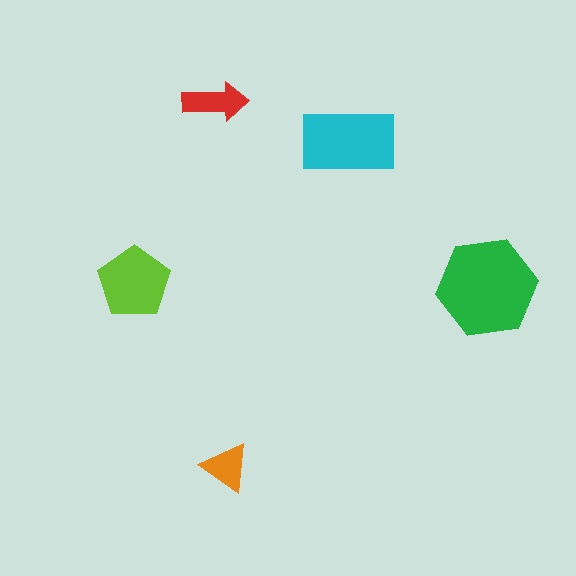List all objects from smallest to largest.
The orange triangle, the red arrow, the lime pentagon, the cyan rectangle, the green hexagon.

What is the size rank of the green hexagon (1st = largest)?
1st.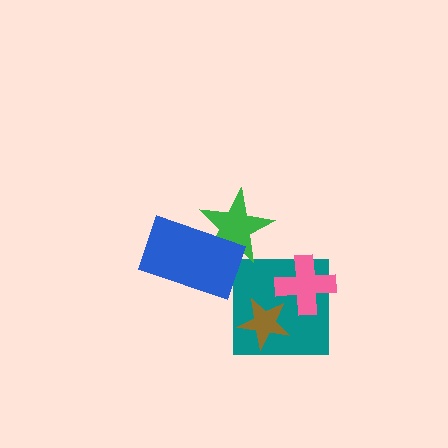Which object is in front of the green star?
The blue rectangle is in front of the green star.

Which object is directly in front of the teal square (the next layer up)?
The brown star is directly in front of the teal square.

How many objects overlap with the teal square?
2 objects overlap with the teal square.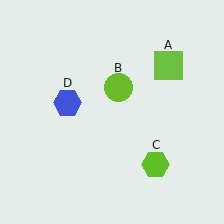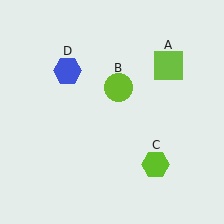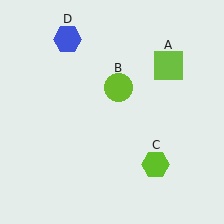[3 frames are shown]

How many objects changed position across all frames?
1 object changed position: blue hexagon (object D).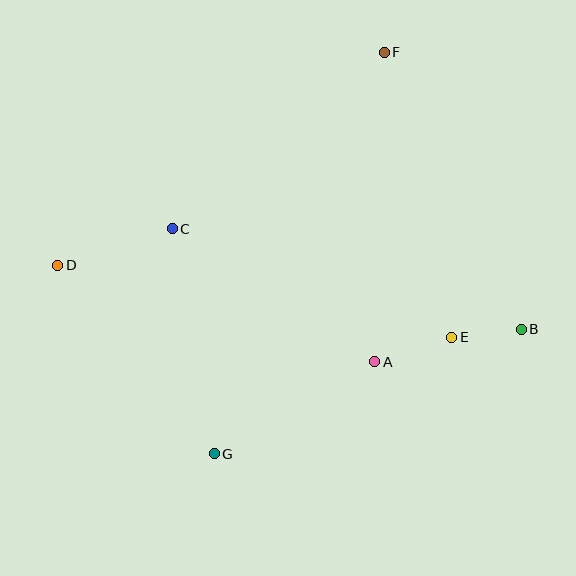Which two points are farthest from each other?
Points B and D are farthest from each other.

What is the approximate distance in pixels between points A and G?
The distance between A and G is approximately 185 pixels.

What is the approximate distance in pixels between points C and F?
The distance between C and F is approximately 276 pixels.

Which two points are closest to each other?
Points B and E are closest to each other.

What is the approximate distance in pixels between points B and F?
The distance between B and F is approximately 309 pixels.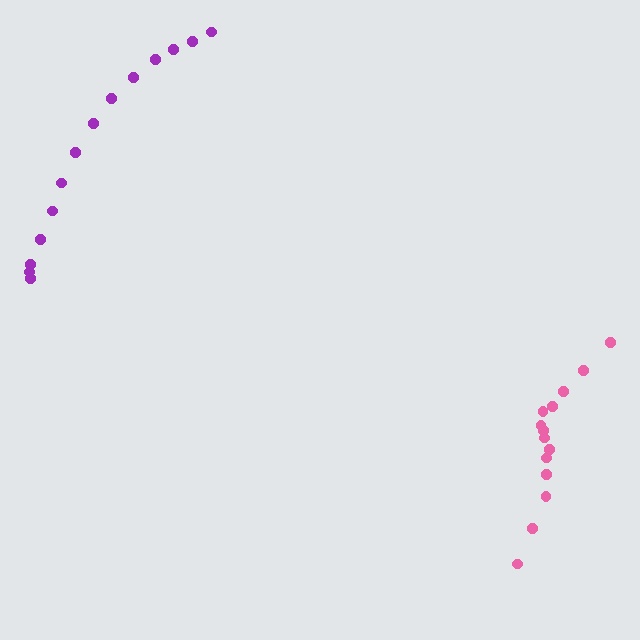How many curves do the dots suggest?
There are 2 distinct paths.